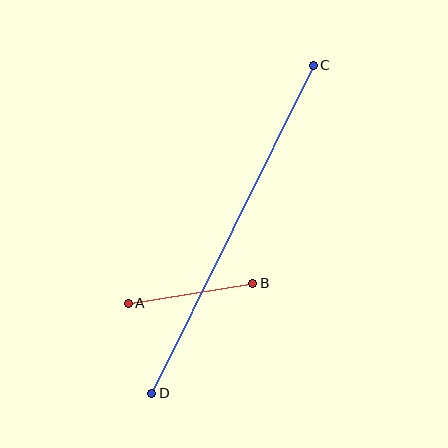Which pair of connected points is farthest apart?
Points C and D are farthest apart.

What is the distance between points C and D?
The distance is approximately 366 pixels.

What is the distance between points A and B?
The distance is approximately 126 pixels.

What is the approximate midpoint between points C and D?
The midpoint is at approximately (232, 229) pixels.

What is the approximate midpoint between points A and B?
The midpoint is at approximately (191, 293) pixels.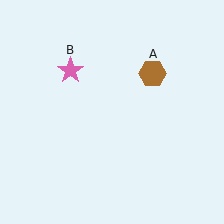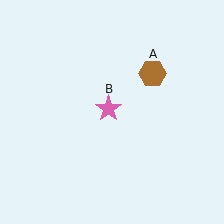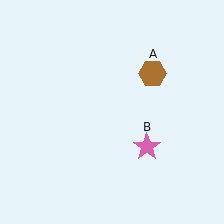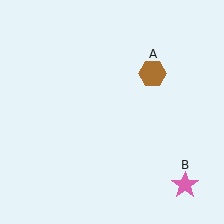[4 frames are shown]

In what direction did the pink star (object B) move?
The pink star (object B) moved down and to the right.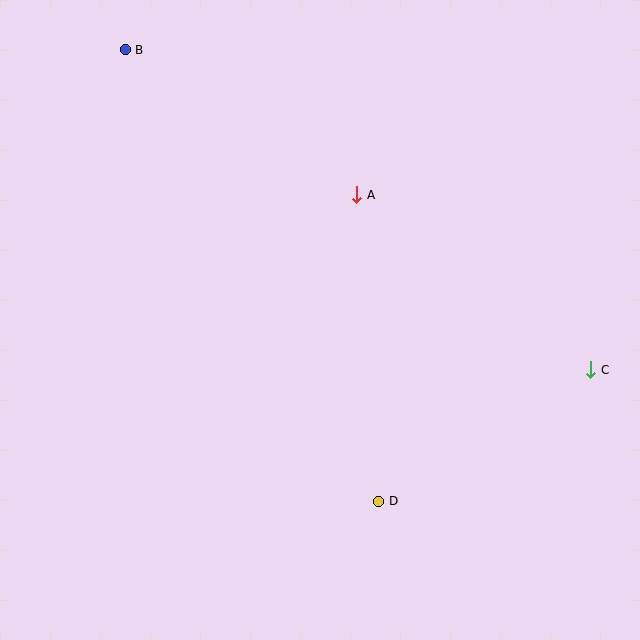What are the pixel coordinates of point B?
Point B is at (125, 50).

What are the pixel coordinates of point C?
Point C is at (591, 370).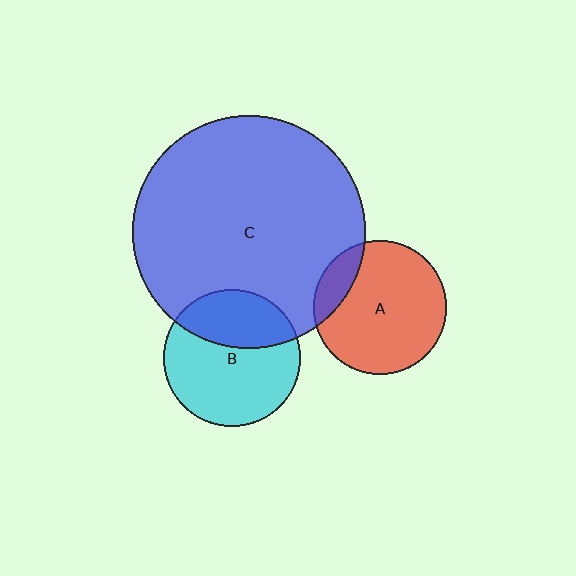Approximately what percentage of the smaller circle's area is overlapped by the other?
Approximately 35%.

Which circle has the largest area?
Circle C (blue).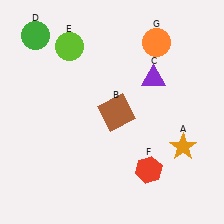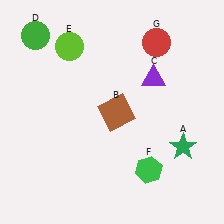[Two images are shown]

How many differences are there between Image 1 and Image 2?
There are 3 differences between the two images.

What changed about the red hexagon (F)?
In Image 1, F is red. In Image 2, it changed to green.